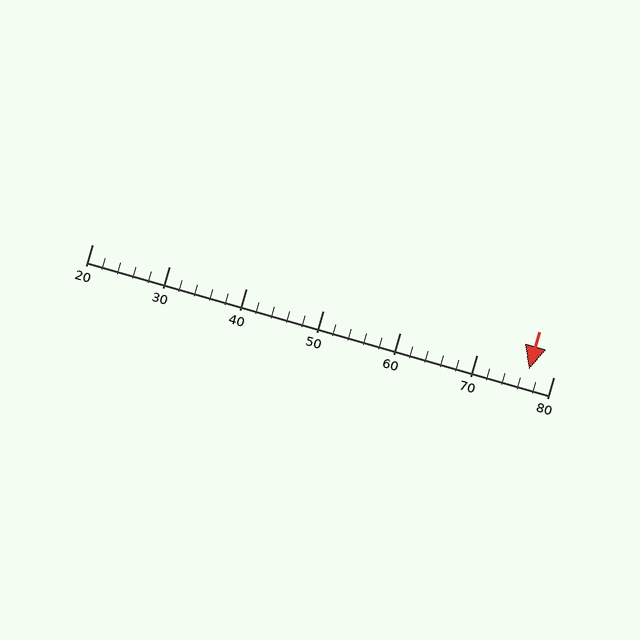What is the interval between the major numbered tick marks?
The major tick marks are spaced 10 units apart.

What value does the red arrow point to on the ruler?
The red arrow points to approximately 77.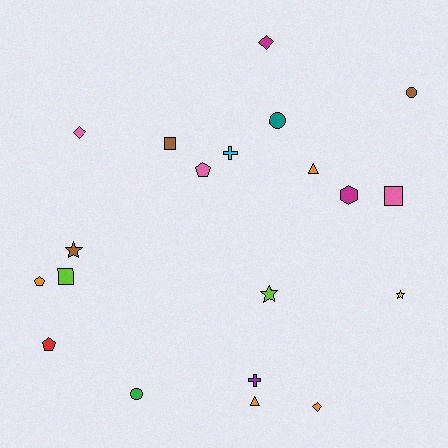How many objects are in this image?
There are 20 objects.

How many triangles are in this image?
There are 2 triangles.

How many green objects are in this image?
There is 1 green object.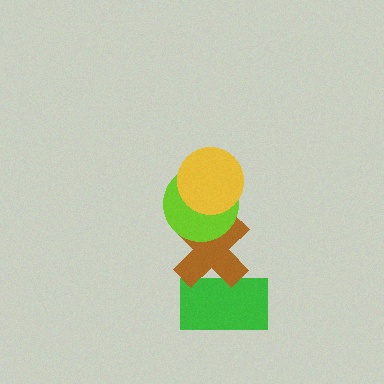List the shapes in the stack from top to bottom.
From top to bottom: the yellow circle, the lime circle, the brown cross, the green rectangle.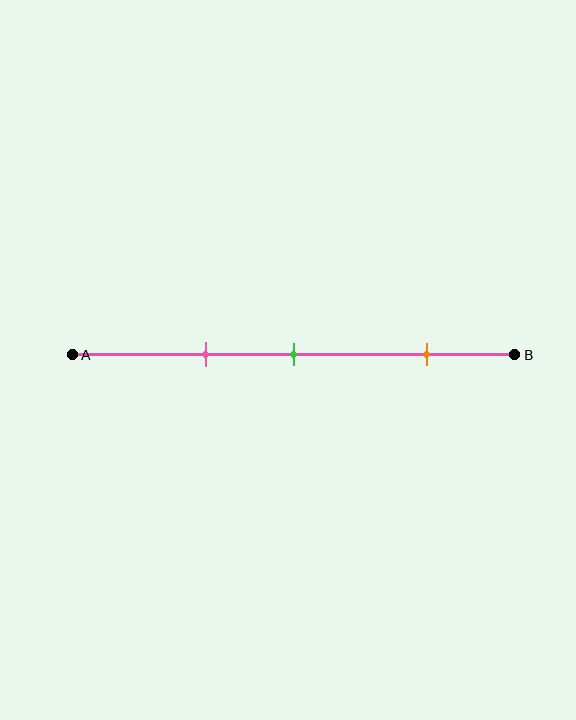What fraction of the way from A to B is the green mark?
The green mark is approximately 50% (0.5) of the way from A to B.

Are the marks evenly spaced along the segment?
No, the marks are not evenly spaced.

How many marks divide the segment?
There are 3 marks dividing the segment.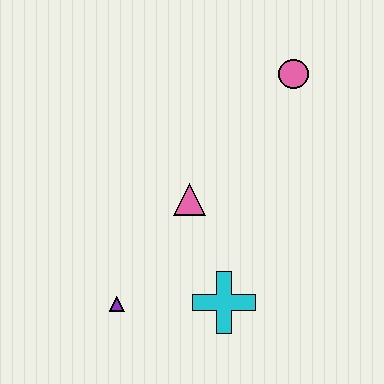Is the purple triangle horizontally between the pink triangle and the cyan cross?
No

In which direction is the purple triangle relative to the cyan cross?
The purple triangle is to the left of the cyan cross.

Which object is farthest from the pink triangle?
The pink circle is farthest from the pink triangle.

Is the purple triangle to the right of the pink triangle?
No